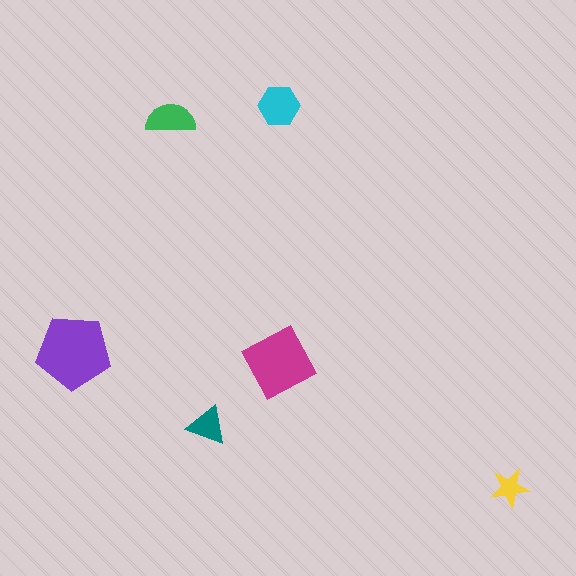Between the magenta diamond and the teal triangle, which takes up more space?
The magenta diamond.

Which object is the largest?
The purple pentagon.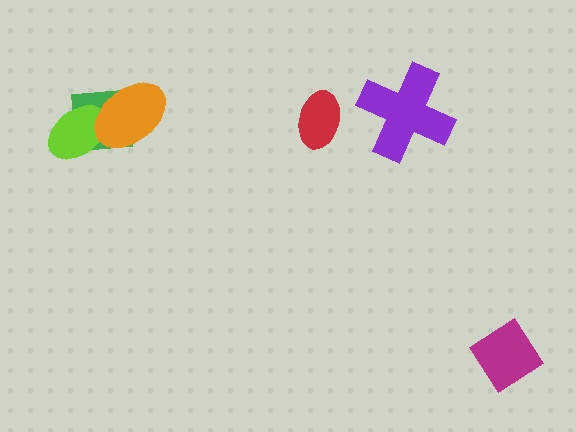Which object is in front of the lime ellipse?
The orange ellipse is in front of the lime ellipse.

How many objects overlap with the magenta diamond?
0 objects overlap with the magenta diamond.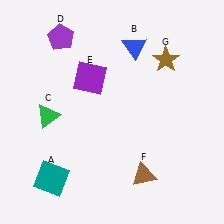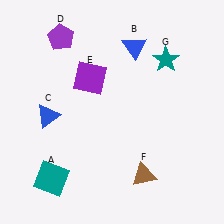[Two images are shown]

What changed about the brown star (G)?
In Image 1, G is brown. In Image 2, it changed to teal.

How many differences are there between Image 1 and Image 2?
There are 2 differences between the two images.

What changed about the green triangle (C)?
In Image 1, C is green. In Image 2, it changed to blue.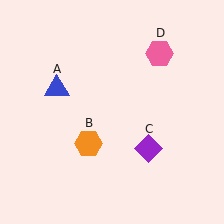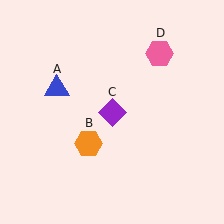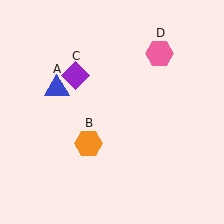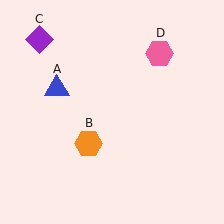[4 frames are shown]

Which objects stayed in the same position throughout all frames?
Blue triangle (object A) and orange hexagon (object B) and pink hexagon (object D) remained stationary.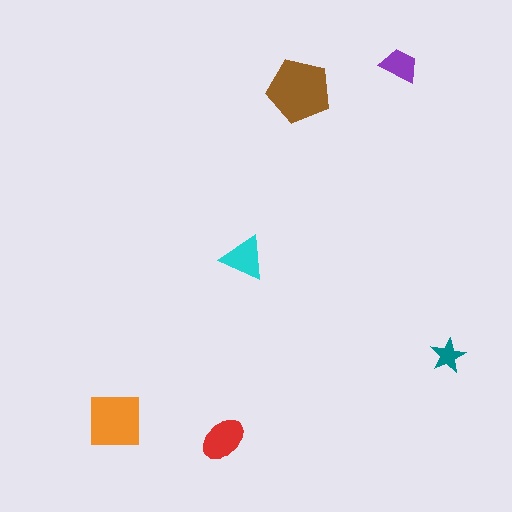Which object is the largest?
The brown pentagon.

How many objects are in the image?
There are 6 objects in the image.